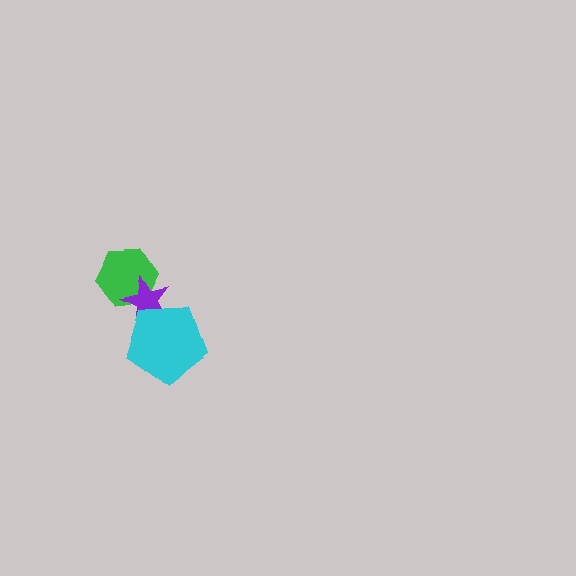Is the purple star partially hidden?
Yes, it is partially covered by another shape.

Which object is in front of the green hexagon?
The purple star is in front of the green hexagon.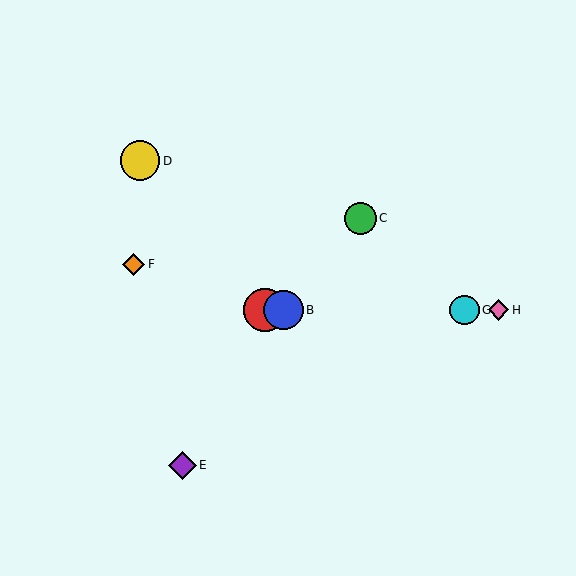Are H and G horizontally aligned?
Yes, both are at y≈310.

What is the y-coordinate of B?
Object B is at y≈310.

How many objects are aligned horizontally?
4 objects (A, B, G, H) are aligned horizontally.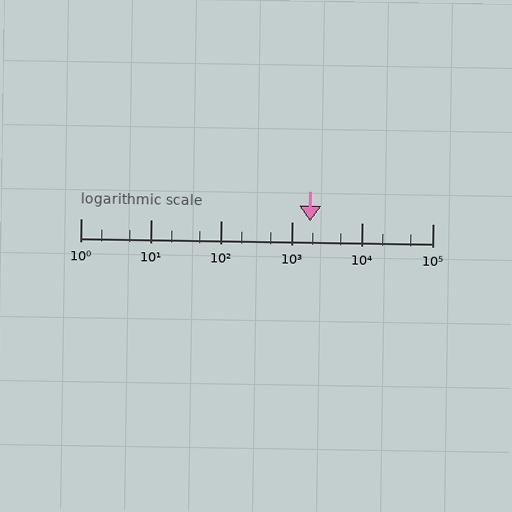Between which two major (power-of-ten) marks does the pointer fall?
The pointer is between 1000 and 10000.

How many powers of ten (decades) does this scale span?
The scale spans 5 decades, from 1 to 100000.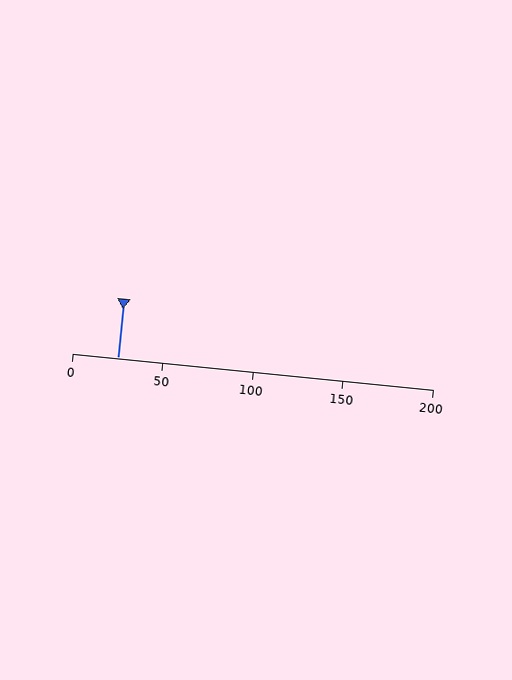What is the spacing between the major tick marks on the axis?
The major ticks are spaced 50 apart.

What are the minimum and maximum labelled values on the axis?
The axis runs from 0 to 200.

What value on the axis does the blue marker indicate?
The marker indicates approximately 25.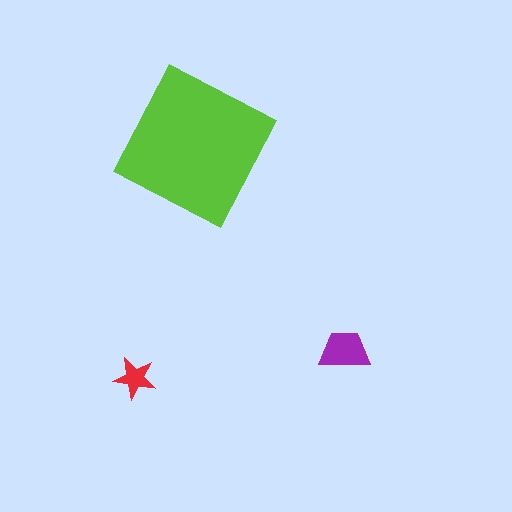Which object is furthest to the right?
The purple trapezoid is rightmost.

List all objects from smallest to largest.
The red star, the purple trapezoid, the lime square.